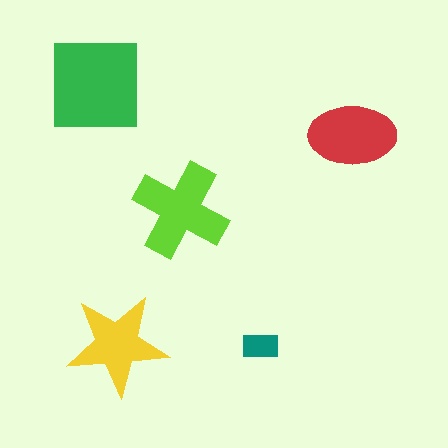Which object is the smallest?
The teal rectangle.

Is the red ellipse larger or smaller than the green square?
Smaller.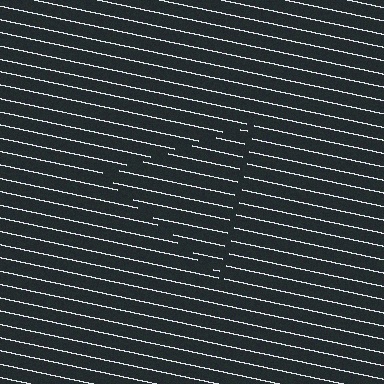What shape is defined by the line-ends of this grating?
An illusory triangle. The interior of the shape contains the same grating, shifted by half a period — the contour is defined by the phase discontinuity where line-ends from the inner and outer gratings abut.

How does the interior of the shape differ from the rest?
The interior of the shape contains the same grating, shifted by half a period — the contour is defined by the phase discontinuity where line-ends from the inner and outer gratings abut.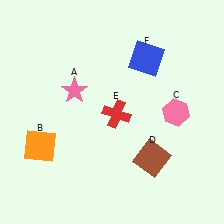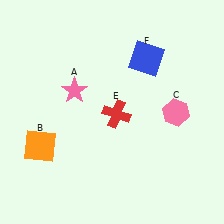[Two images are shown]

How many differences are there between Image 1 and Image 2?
There is 1 difference between the two images.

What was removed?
The brown square (D) was removed in Image 2.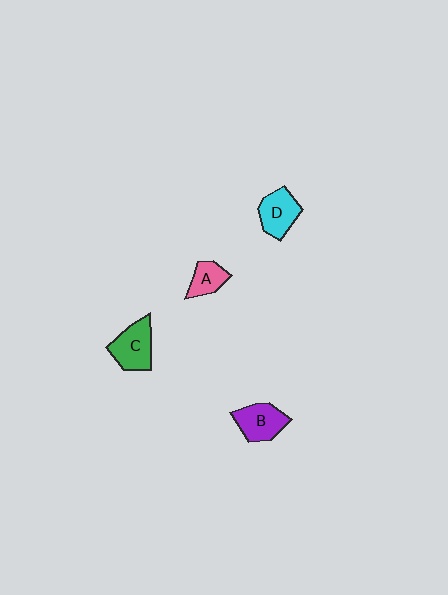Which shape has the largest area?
Shape C (green).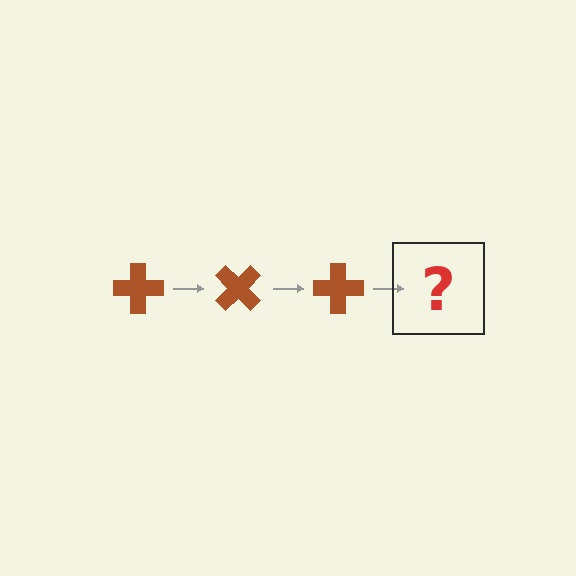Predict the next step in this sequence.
The next step is a brown cross rotated 135 degrees.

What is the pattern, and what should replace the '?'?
The pattern is that the cross rotates 45 degrees each step. The '?' should be a brown cross rotated 135 degrees.